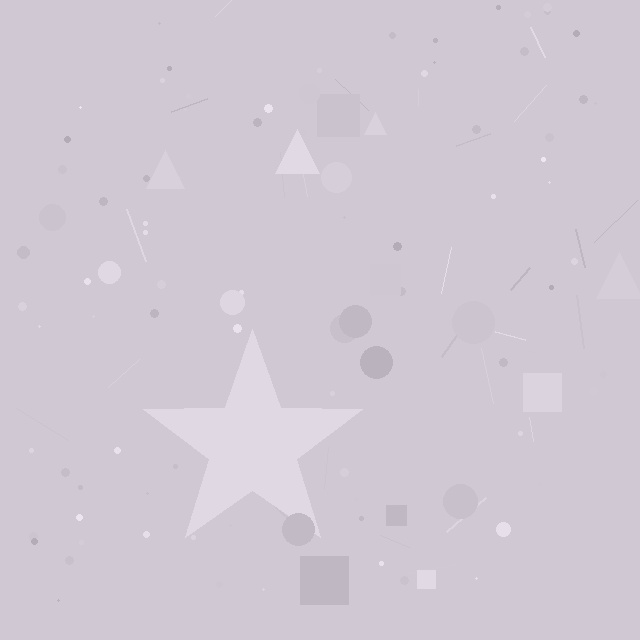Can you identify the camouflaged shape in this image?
The camouflaged shape is a star.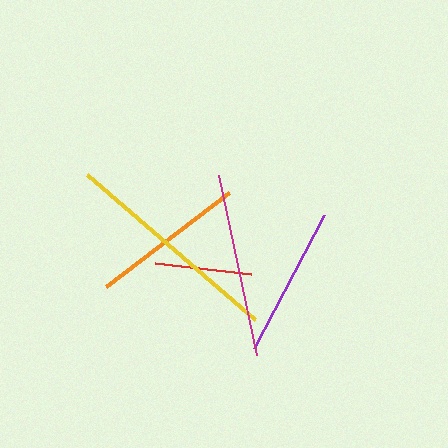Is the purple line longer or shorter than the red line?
The purple line is longer than the red line.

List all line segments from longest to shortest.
From longest to shortest: yellow, magenta, orange, purple, red.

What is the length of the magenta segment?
The magenta segment is approximately 184 pixels long.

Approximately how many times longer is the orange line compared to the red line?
The orange line is approximately 1.6 times the length of the red line.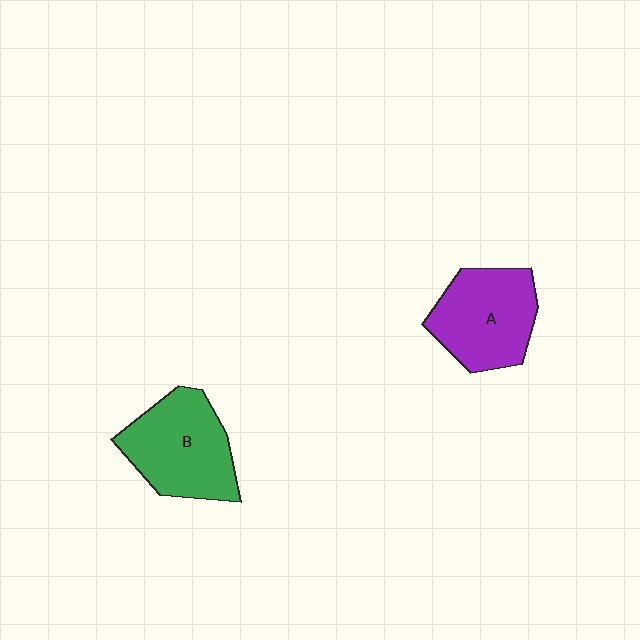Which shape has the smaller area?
Shape A (purple).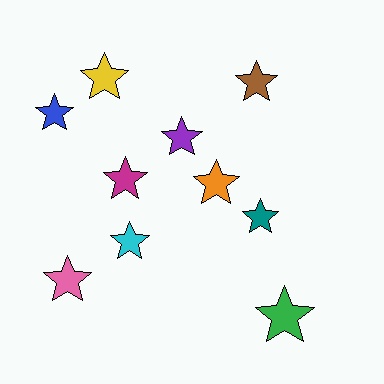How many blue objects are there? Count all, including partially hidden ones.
There is 1 blue object.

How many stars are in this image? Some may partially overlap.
There are 10 stars.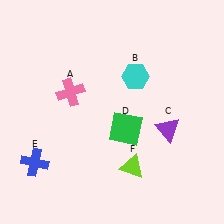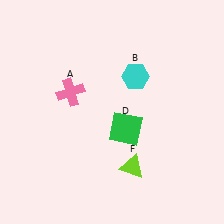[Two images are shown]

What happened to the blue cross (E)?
The blue cross (E) was removed in Image 2. It was in the bottom-left area of Image 1.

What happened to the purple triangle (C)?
The purple triangle (C) was removed in Image 2. It was in the bottom-right area of Image 1.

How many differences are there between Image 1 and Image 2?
There are 2 differences between the two images.